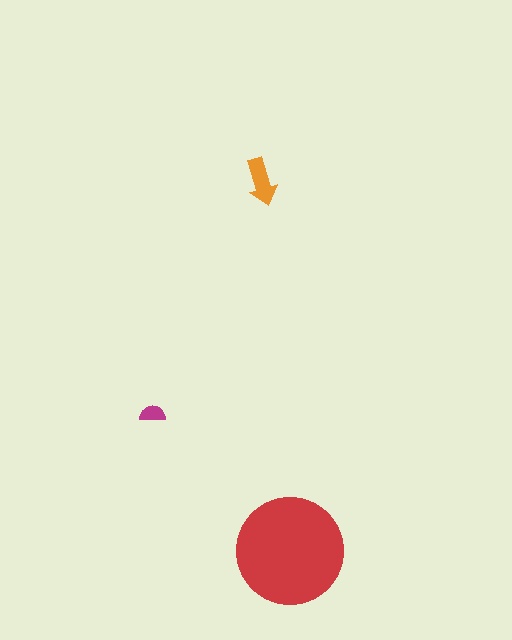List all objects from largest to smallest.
The red circle, the orange arrow, the magenta semicircle.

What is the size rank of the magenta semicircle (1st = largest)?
3rd.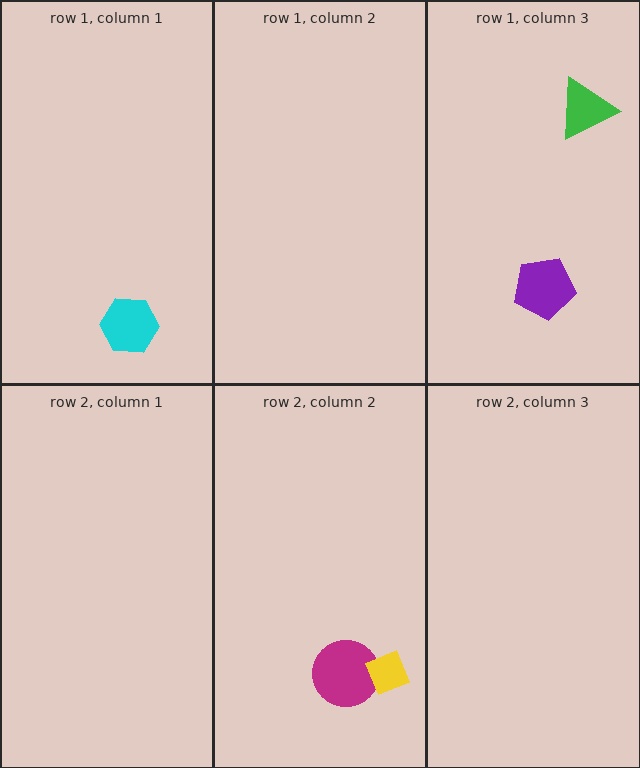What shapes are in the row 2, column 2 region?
The magenta circle, the yellow diamond.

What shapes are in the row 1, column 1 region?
The cyan hexagon.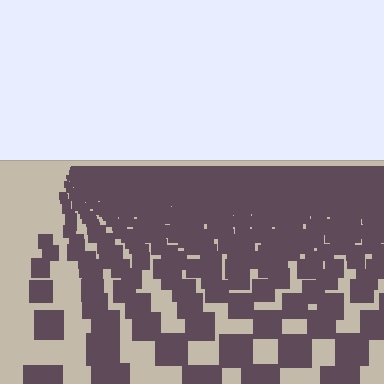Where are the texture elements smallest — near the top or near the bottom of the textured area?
Near the top.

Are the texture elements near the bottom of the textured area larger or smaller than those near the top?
Larger. Near the bottom, elements are closer to the viewer and appear at a bigger on-screen size.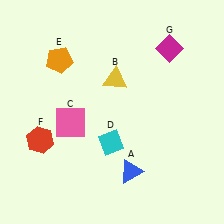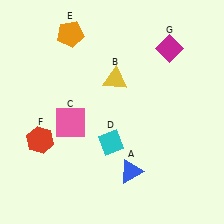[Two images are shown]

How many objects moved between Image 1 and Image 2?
1 object moved between the two images.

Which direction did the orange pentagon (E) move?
The orange pentagon (E) moved up.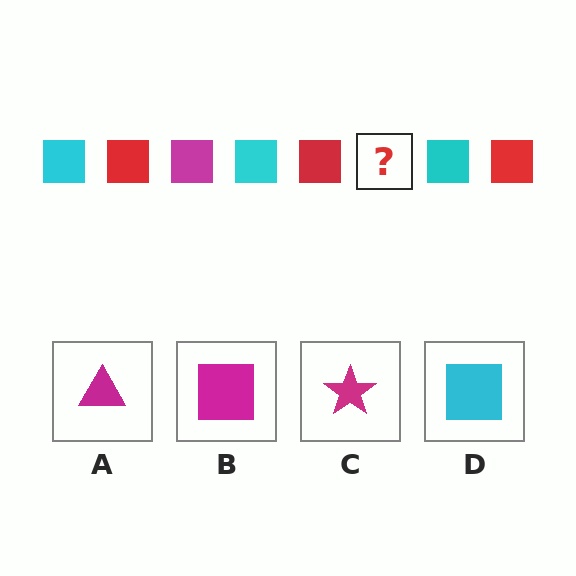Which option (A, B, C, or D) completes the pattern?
B.